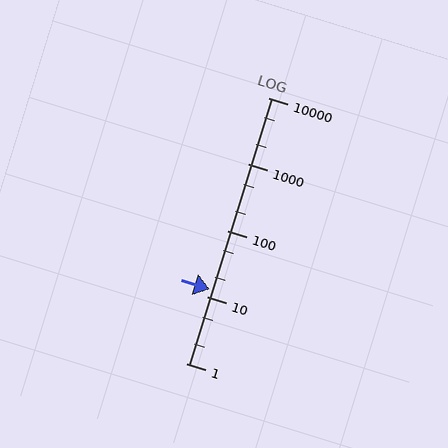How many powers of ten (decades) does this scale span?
The scale spans 4 decades, from 1 to 10000.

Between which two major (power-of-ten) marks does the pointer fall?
The pointer is between 10 and 100.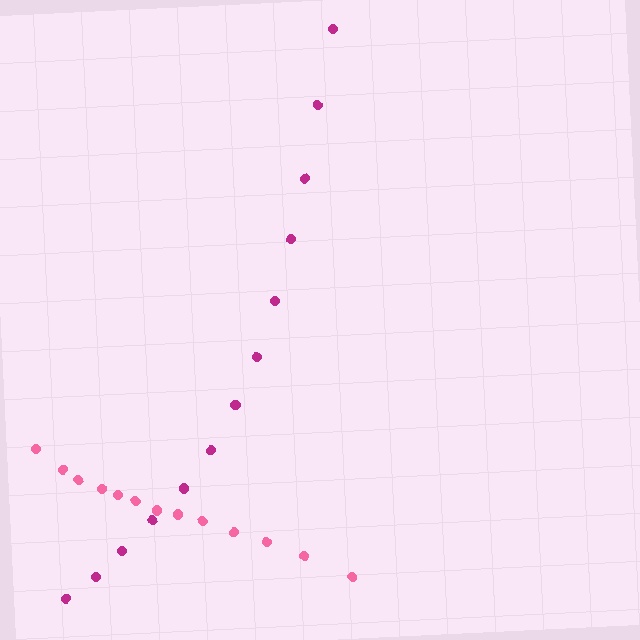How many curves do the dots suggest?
There are 2 distinct paths.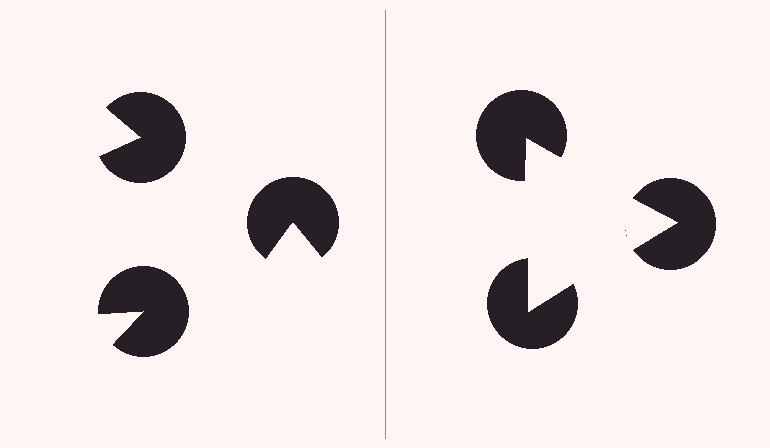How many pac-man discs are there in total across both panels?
6 — 3 on each side.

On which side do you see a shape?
An illusory triangle appears on the right side. On the left side the wedge cuts are rotated, so no coherent shape forms.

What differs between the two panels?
The pac-man discs are positioned identically on both sides; only the wedge orientations differ. On the right they align to a triangle; on the left they are misaligned.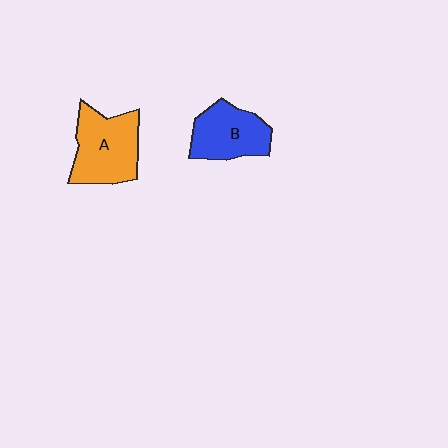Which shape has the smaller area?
Shape B (blue).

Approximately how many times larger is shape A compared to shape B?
Approximately 1.2 times.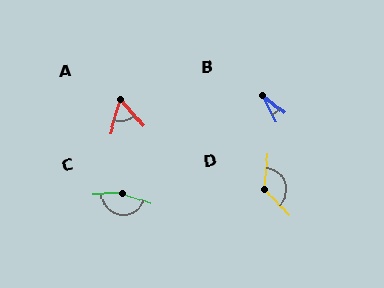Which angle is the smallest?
B, at approximately 24 degrees.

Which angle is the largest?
C, at approximately 158 degrees.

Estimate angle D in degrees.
Approximately 132 degrees.